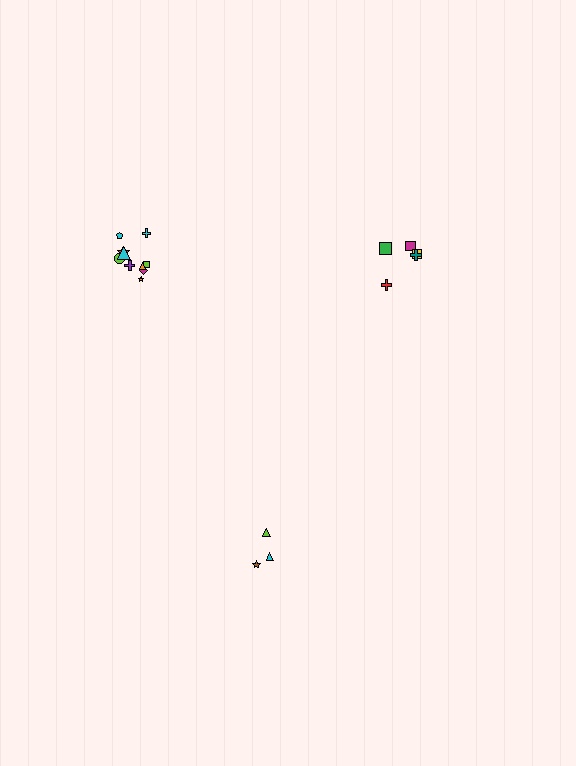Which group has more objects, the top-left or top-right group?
The top-left group.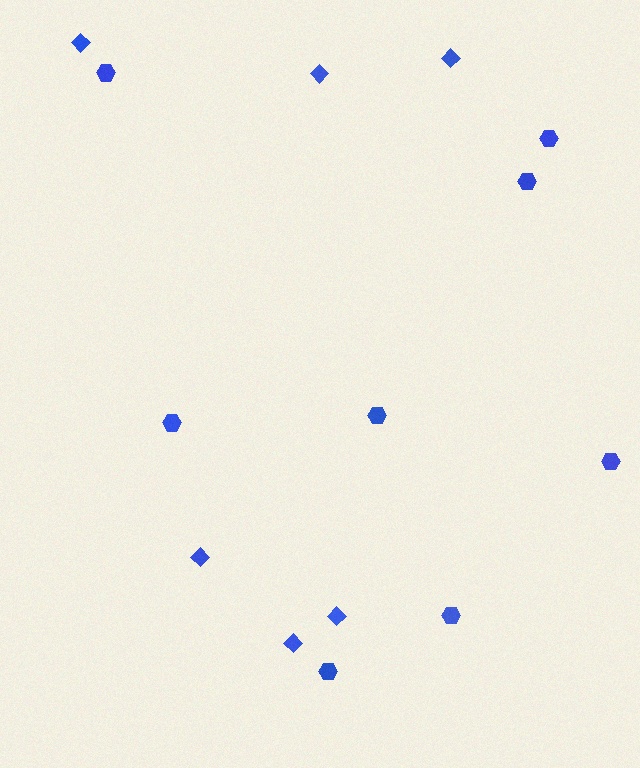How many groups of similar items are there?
There are 2 groups: one group of hexagons (8) and one group of diamonds (6).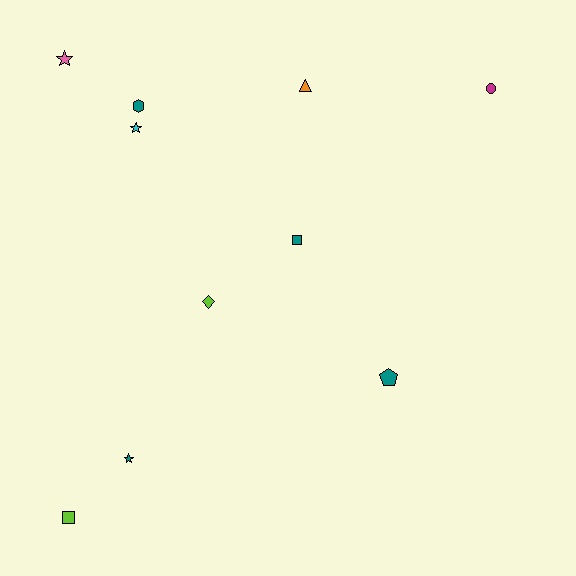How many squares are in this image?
There are 2 squares.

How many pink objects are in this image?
There is 1 pink object.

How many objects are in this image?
There are 10 objects.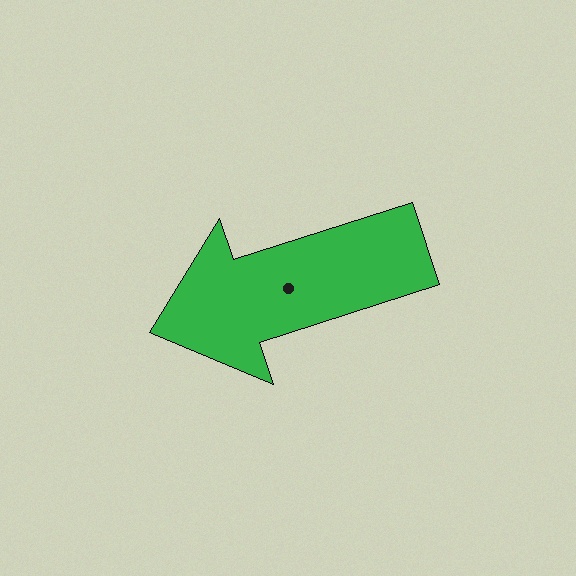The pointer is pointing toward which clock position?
Roughly 8 o'clock.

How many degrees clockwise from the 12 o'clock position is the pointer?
Approximately 252 degrees.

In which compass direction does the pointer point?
West.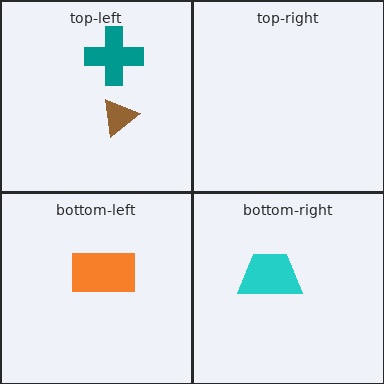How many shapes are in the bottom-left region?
1.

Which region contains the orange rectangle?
The bottom-left region.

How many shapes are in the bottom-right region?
1.